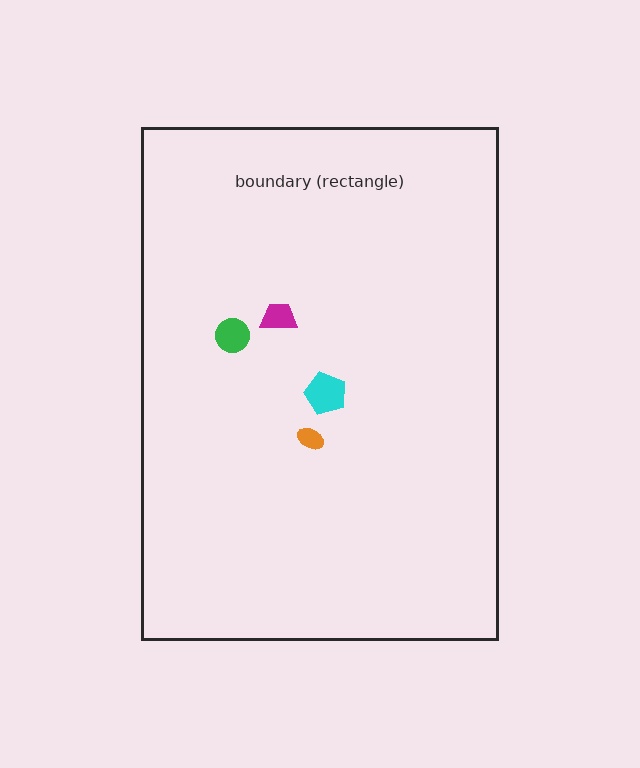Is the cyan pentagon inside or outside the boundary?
Inside.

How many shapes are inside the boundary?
4 inside, 0 outside.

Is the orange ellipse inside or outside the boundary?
Inside.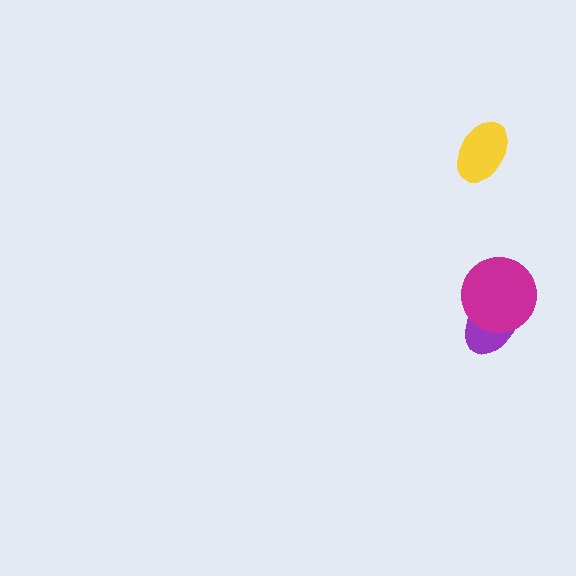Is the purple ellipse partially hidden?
Yes, it is partially covered by another shape.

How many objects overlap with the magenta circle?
1 object overlaps with the magenta circle.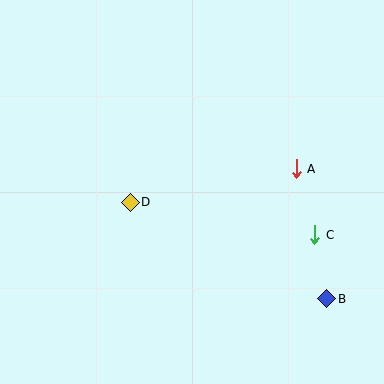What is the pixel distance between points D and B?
The distance between D and B is 219 pixels.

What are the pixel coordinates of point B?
Point B is at (327, 299).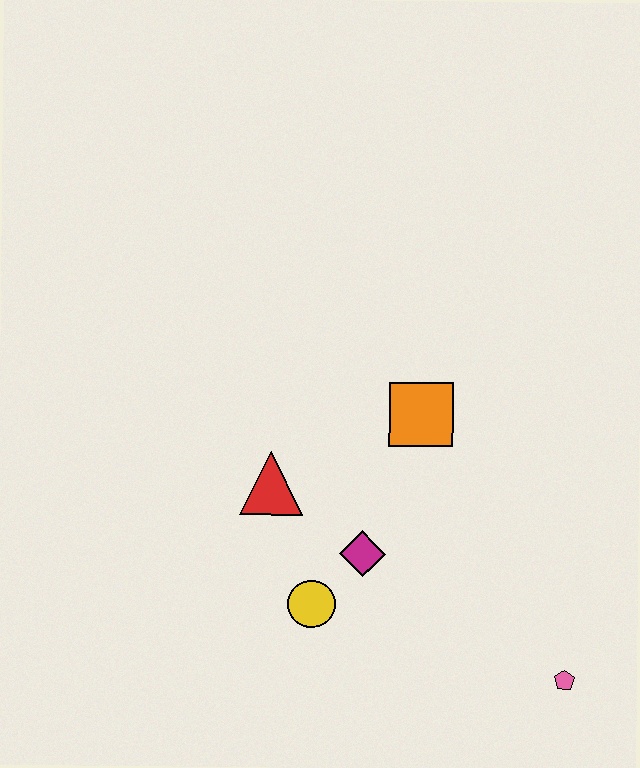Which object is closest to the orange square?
The magenta diamond is closest to the orange square.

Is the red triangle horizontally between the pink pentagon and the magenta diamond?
No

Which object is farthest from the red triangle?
The pink pentagon is farthest from the red triangle.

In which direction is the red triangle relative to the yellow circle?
The red triangle is above the yellow circle.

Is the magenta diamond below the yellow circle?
No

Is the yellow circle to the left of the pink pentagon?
Yes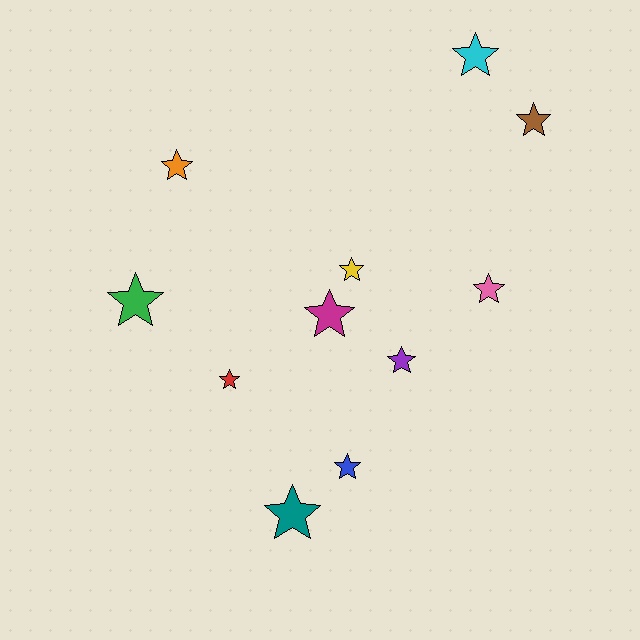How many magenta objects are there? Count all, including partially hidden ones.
There is 1 magenta object.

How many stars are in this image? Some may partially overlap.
There are 11 stars.